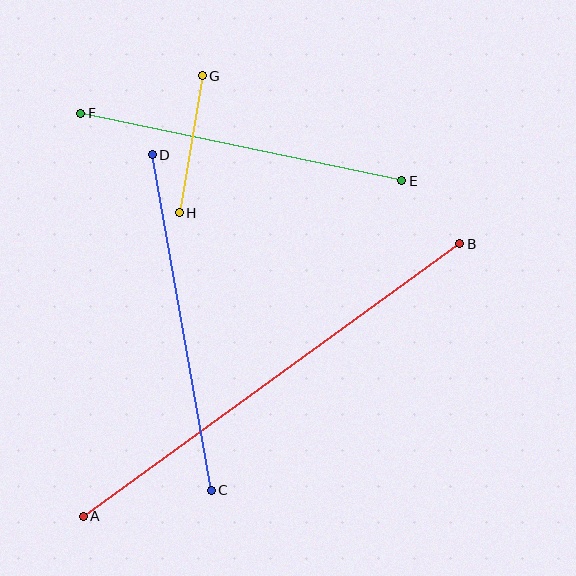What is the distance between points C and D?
The distance is approximately 341 pixels.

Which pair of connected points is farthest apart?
Points A and B are farthest apart.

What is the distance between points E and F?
The distance is approximately 328 pixels.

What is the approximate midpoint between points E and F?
The midpoint is at approximately (241, 147) pixels.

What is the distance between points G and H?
The distance is approximately 139 pixels.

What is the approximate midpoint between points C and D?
The midpoint is at approximately (182, 323) pixels.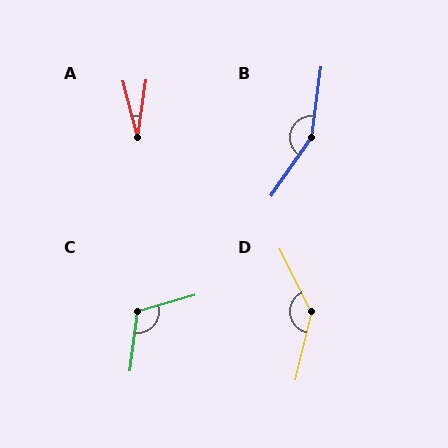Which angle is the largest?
B, at approximately 153 degrees.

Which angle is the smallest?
A, at approximately 23 degrees.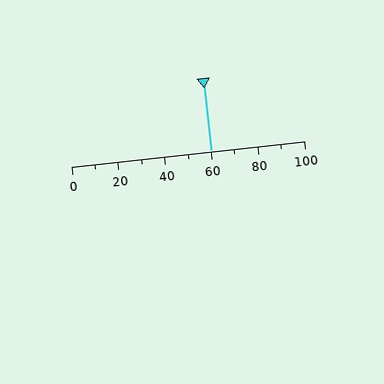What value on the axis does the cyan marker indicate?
The marker indicates approximately 60.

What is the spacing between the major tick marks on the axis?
The major ticks are spaced 20 apart.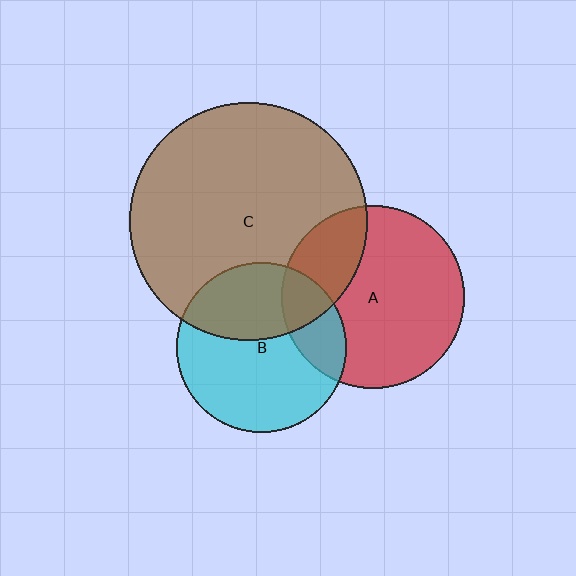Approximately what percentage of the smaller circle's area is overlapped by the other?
Approximately 20%.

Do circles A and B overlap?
Yes.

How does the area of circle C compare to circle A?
Approximately 1.7 times.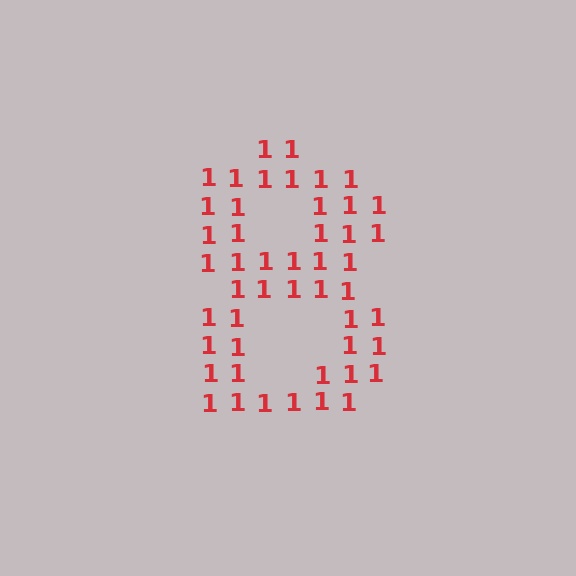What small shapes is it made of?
It is made of small digit 1's.